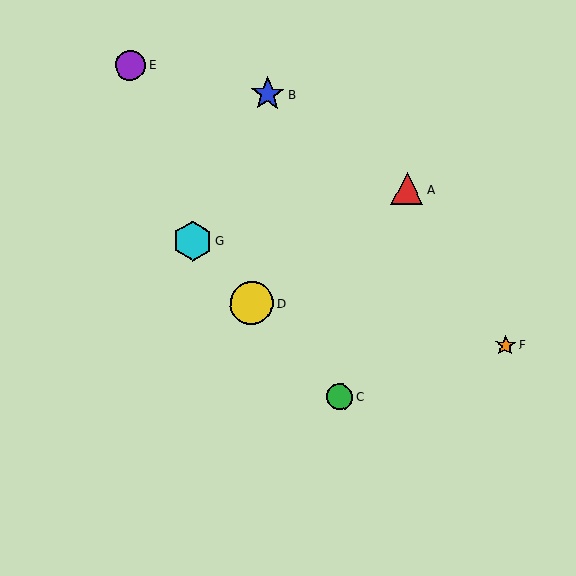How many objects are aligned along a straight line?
3 objects (C, D, G) are aligned along a straight line.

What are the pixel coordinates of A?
Object A is at (407, 189).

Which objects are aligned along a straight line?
Objects C, D, G are aligned along a straight line.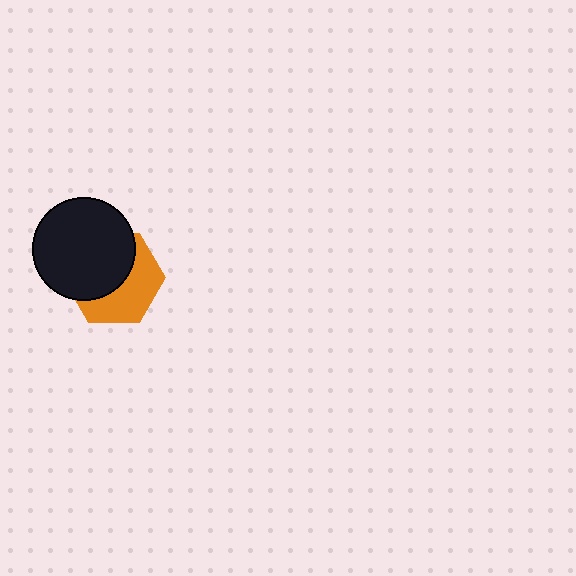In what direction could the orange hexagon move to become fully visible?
The orange hexagon could move toward the lower-right. That would shift it out from behind the black circle entirely.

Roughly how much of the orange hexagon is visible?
About half of it is visible (roughly 48%).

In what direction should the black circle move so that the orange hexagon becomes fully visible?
The black circle should move toward the upper-left. That is the shortest direction to clear the overlap and leave the orange hexagon fully visible.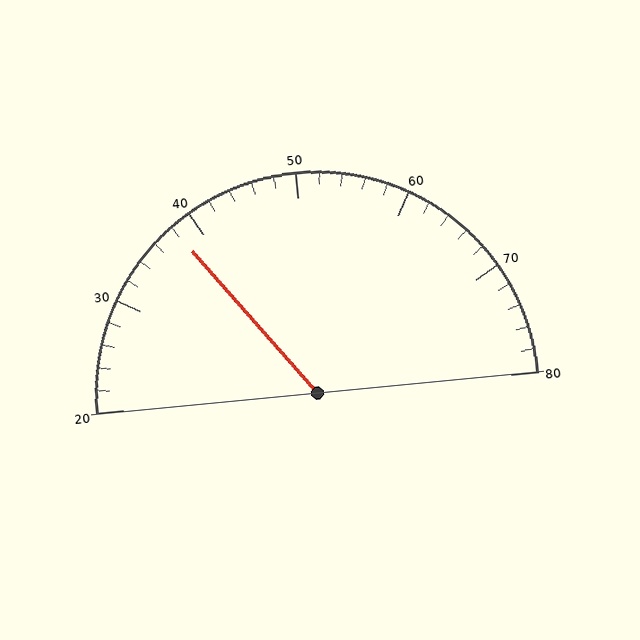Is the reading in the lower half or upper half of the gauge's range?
The reading is in the lower half of the range (20 to 80).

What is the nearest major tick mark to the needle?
The nearest major tick mark is 40.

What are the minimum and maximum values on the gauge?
The gauge ranges from 20 to 80.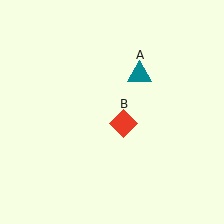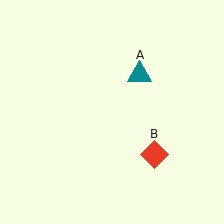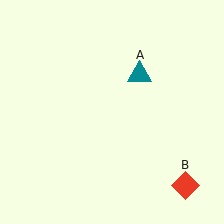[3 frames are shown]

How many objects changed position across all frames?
1 object changed position: red diamond (object B).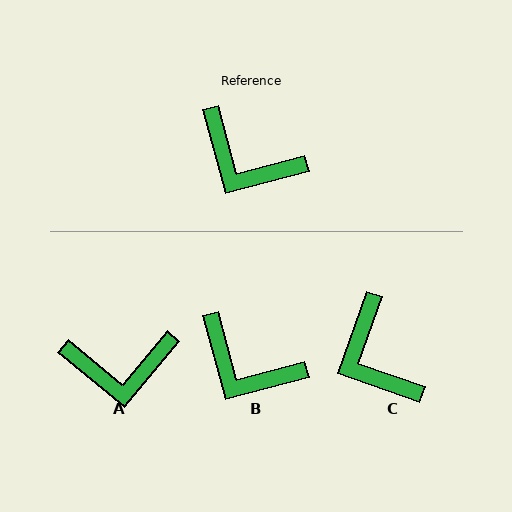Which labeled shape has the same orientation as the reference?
B.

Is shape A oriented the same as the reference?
No, it is off by about 35 degrees.